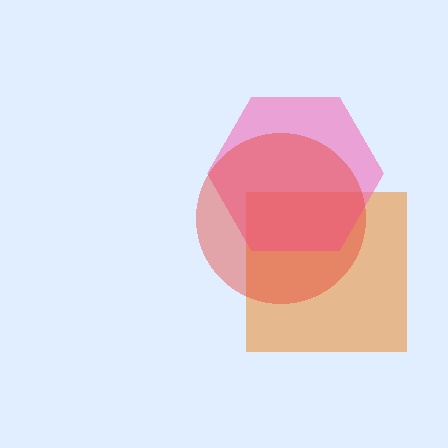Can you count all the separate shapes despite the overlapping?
Yes, there are 3 separate shapes.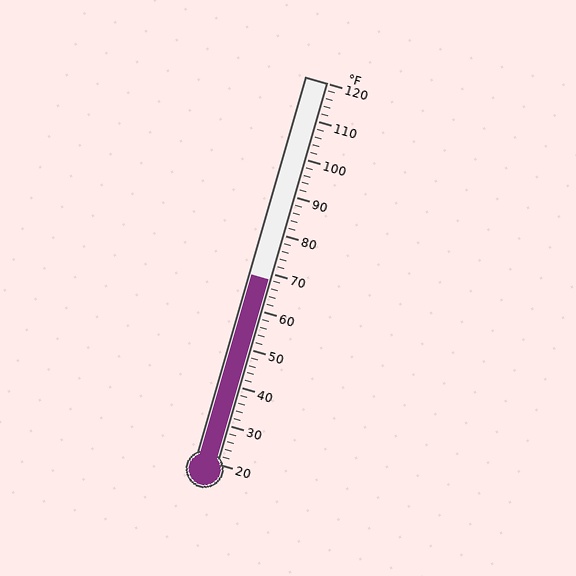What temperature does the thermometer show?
The thermometer shows approximately 68°F.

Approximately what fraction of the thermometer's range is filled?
The thermometer is filled to approximately 50% of its range.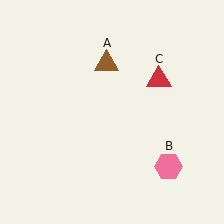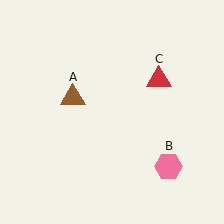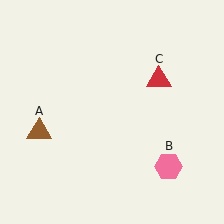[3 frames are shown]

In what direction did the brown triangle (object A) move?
The brown triangle (object A) moved down and to the left.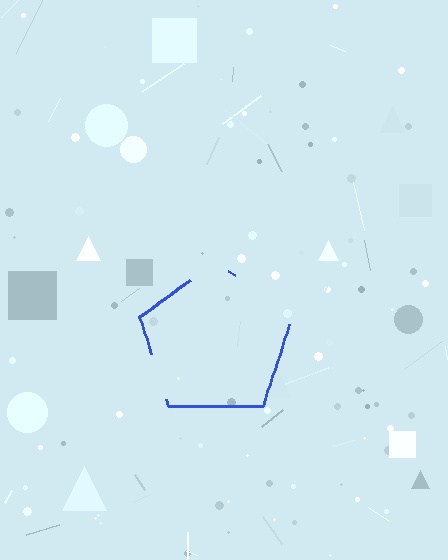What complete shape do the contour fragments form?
The contour fragments form a pentagon.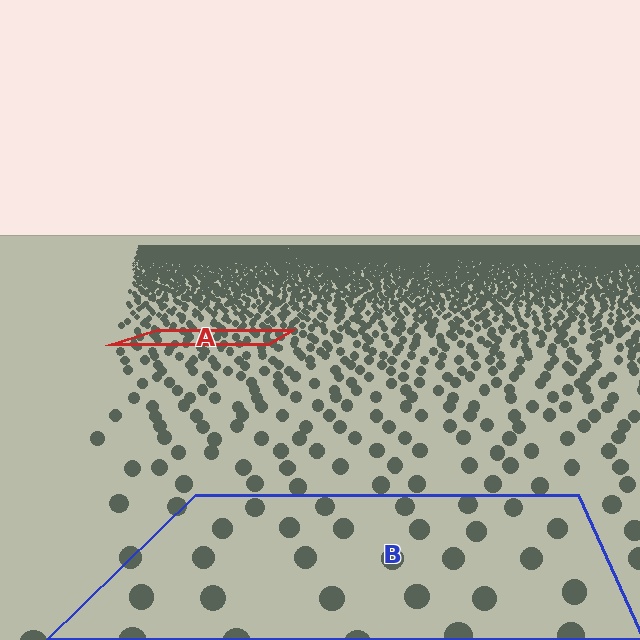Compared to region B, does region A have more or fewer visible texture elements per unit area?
Region A has more texture elements per unit area — they are packed more densely because it is farther away.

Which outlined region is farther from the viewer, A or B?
Region A is farther from the viewer — the texture elements inside it appear smaller and more densely packed.